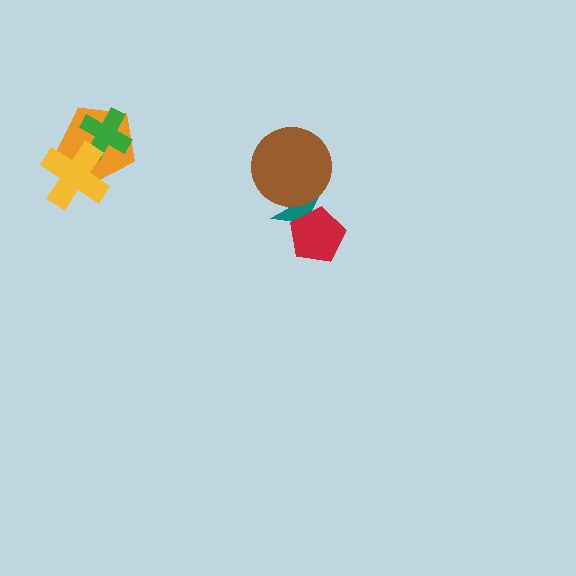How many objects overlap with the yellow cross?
2 objects overlap with the yellow cross.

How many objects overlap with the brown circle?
1 object overlaps with the brown circle.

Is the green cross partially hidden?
Yes, it is partially covered by another shape.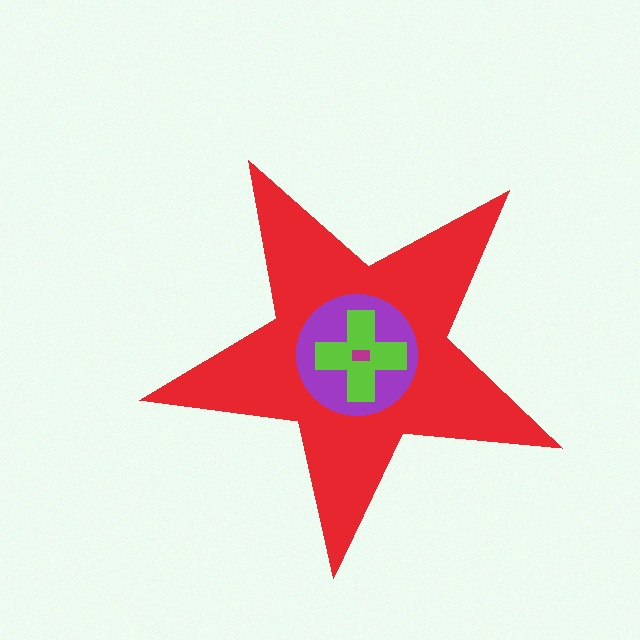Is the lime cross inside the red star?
Yes.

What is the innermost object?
The magenta rectangle.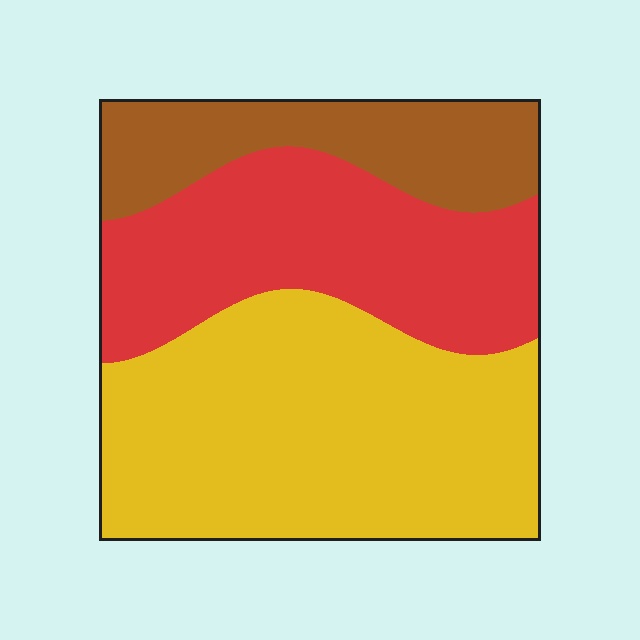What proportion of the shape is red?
Red covers about 30% of the shape.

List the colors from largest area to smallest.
From largest to smallest: yellow, red, brown.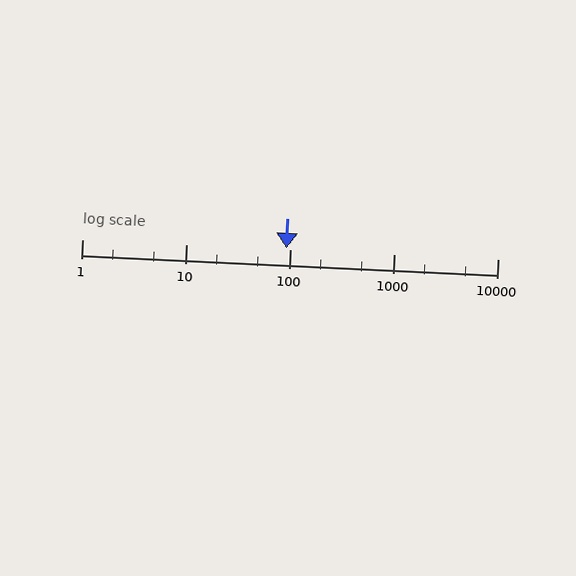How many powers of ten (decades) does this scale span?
The scale spans 4 decades, from 1 to 10000.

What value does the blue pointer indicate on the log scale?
The pointer indicates approximately 93.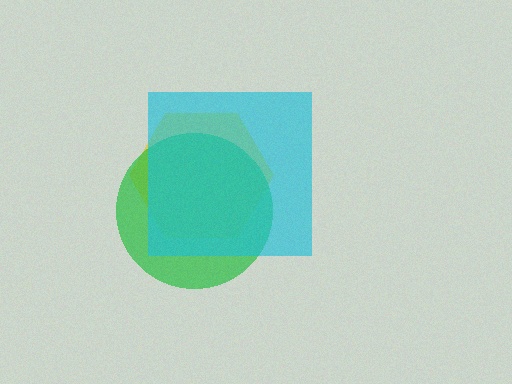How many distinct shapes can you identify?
There are 3 distinct shapes: a yellow hexagon, a green circle, a cyan square.